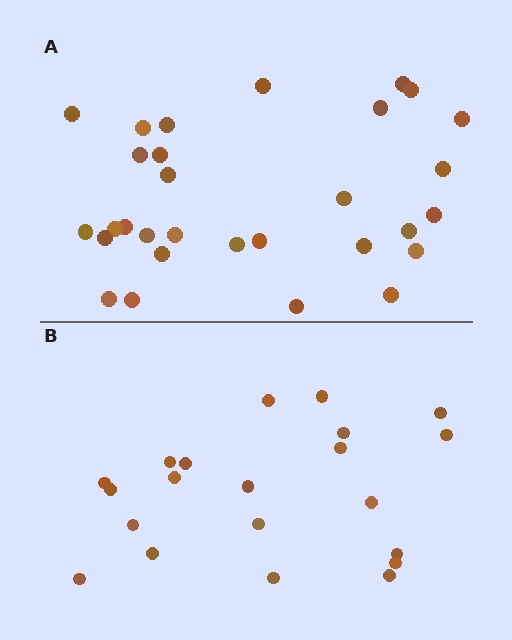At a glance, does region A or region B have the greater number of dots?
Region A (the top region) has more dots.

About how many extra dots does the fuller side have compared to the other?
Region A has roughly 8 or so more dots than region B.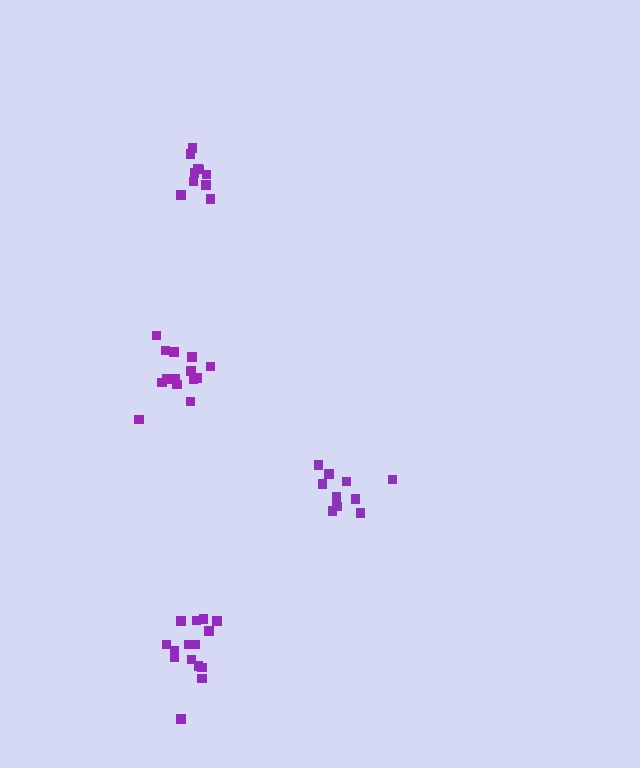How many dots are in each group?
Group 1: 14 dots, Group 2: 15 dots, Group 3: 10 dots, Group 4: 10 dots (49 total).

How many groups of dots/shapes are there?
There are 4 groups.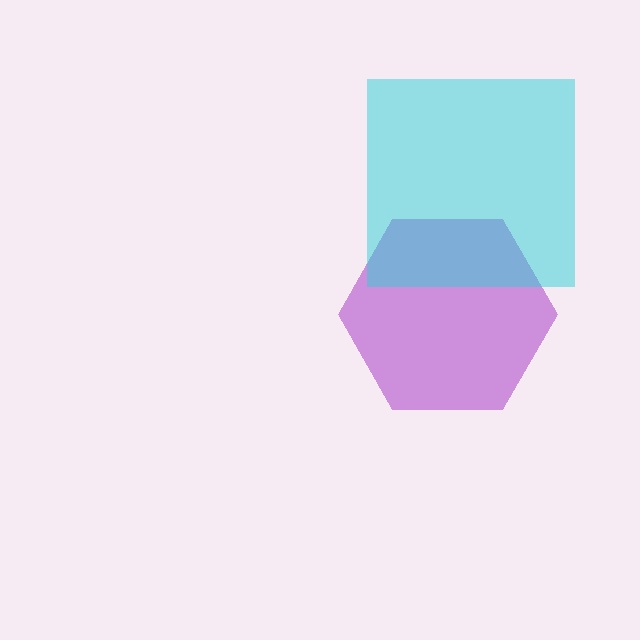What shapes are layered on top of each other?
The layered shapes are: a purple hexagon, a cyan square.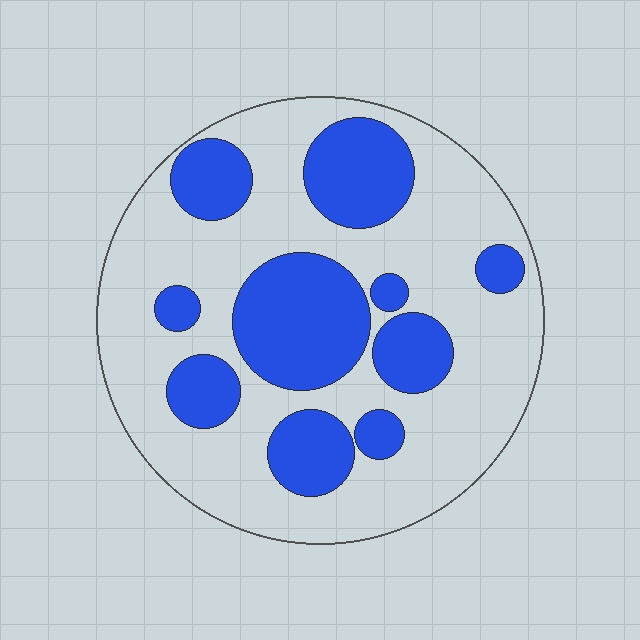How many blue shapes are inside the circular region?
10.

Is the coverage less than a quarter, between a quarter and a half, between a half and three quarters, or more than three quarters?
Between a quarter and a half.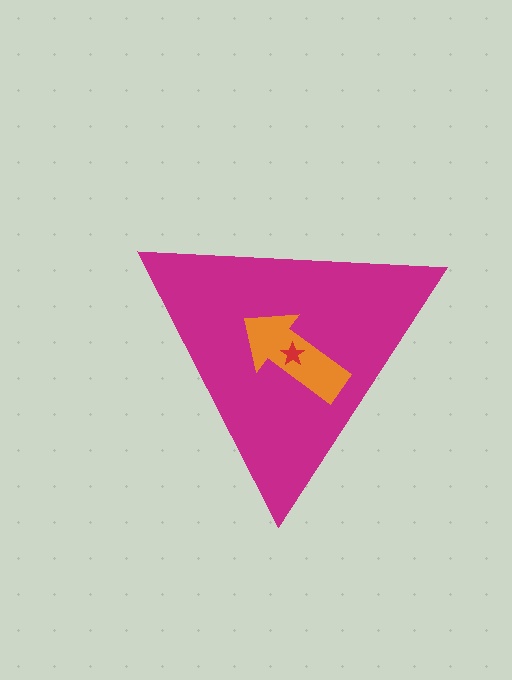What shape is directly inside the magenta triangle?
The orange arrow.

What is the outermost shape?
The magenta triangle.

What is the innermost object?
The red star.